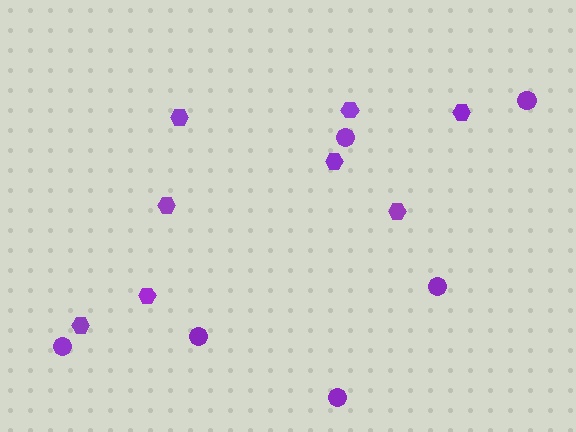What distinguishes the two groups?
There are 2 groups: one group of circles (6) and one group of hexagons (8).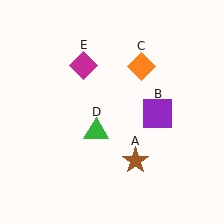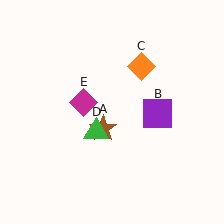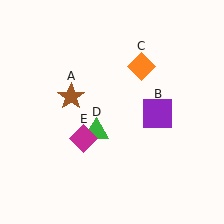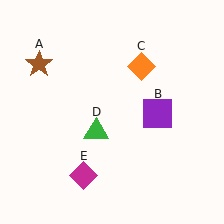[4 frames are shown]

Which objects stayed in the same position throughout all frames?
Purple square (object B) and orange diamond (object C) and green triangle (object D) remained stationary.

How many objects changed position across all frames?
2 objects changed position: brown star (object A), magenta diamond (object E).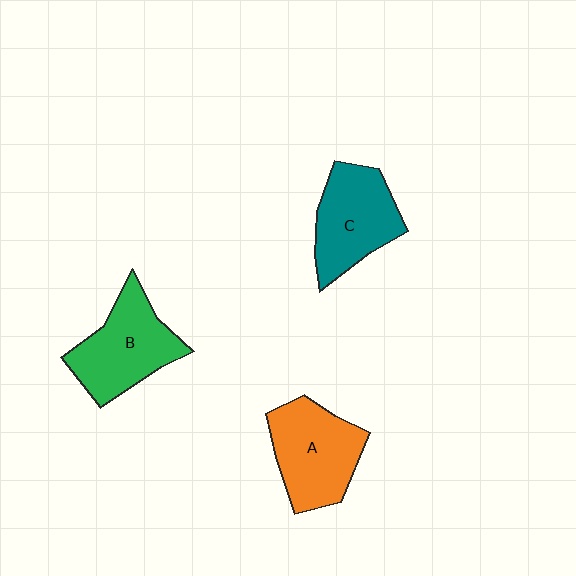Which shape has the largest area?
Shape A (orange).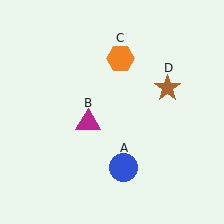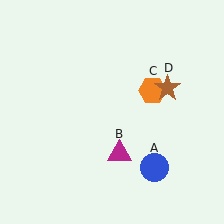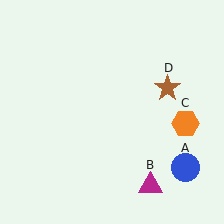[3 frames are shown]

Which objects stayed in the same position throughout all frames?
Brown star (object D) remained stationary.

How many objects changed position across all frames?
3 objects changed position: blue circle (object A), magenta triangle (object B), orange hexagon (object C).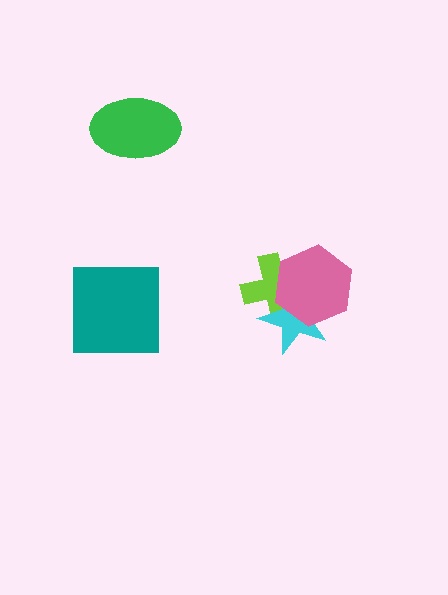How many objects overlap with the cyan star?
2 objects overlap with the cyan star.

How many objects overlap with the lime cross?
2 objects overlap with the lime cross.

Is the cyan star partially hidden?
Yes, it is partially covered by another shape.